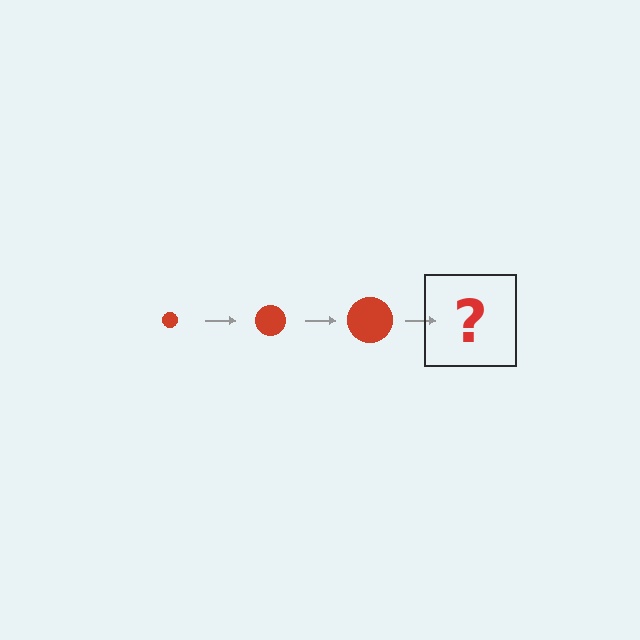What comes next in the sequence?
The next element should be a red circle, larger than the previous one.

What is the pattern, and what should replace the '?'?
The pattern is that the circle gets progressively larger each step. The '?' should be a red circle, larger than the previous one.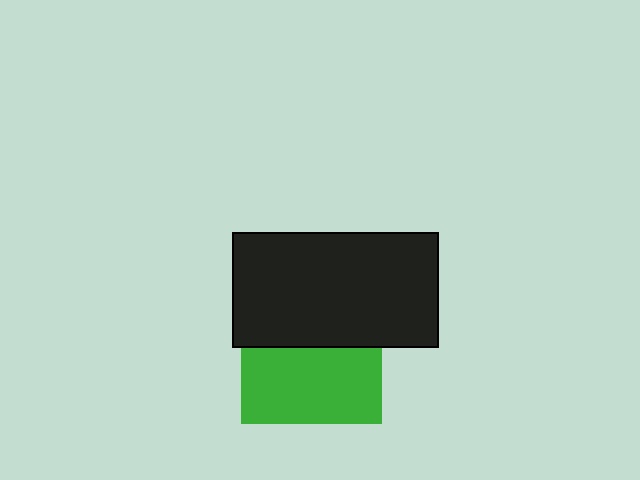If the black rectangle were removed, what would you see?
You would see the complete green square.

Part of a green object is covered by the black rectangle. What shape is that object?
It is a square.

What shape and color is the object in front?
The object in front is a black rectangle.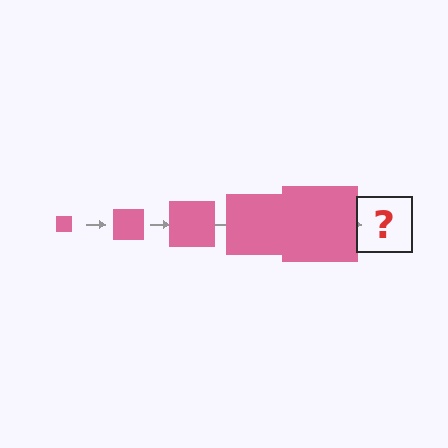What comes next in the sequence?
The next element should be a pink square, larger than the previous one.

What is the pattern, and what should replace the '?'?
The pattern is that the square gets progressively larger each step. The '?' should be a pink square, larger than the previous one.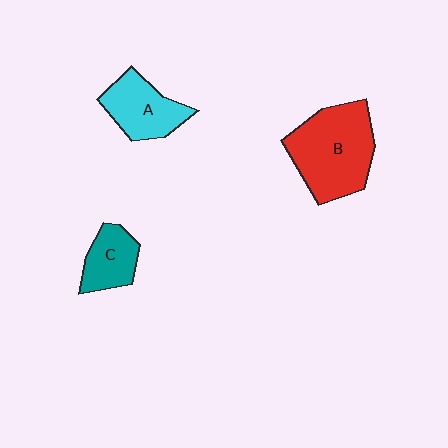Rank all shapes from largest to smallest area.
From largest to smallest: B (red), A (cyan), C (teal).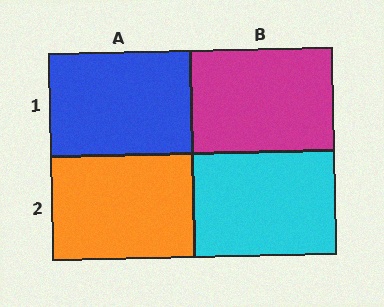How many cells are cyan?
1 cell is cyan.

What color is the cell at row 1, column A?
Blue.